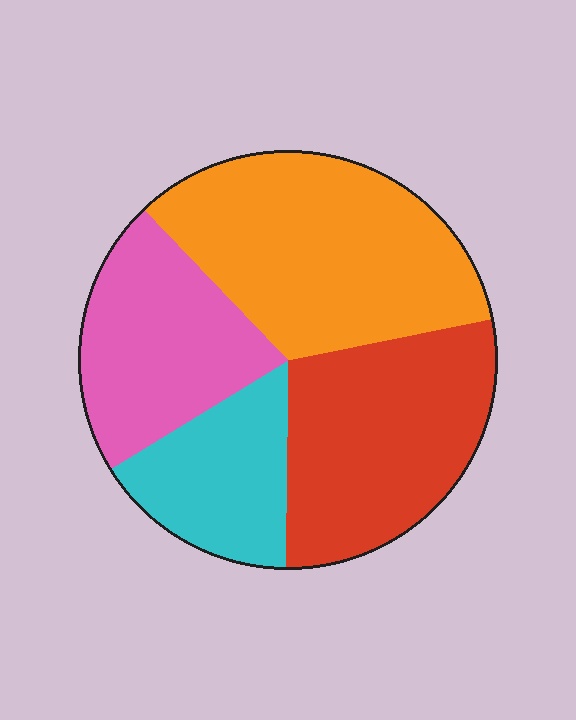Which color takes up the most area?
Orange, at roughly 35%.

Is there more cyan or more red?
Red.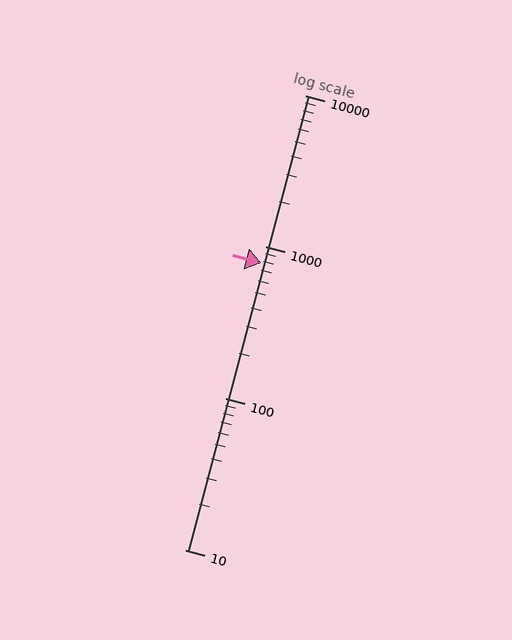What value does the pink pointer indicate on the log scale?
The pointer indicates approximately 780.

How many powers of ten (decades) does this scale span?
The scale spans 3 decades, from 10 to 10000.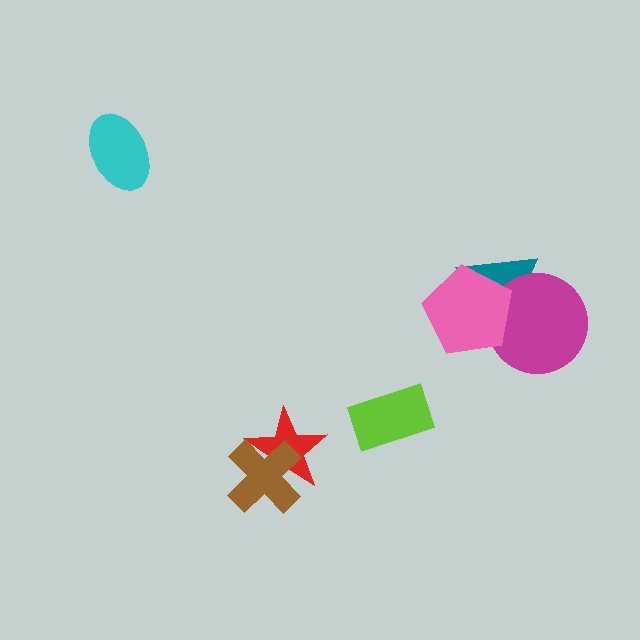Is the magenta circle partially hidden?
Yes, it is partially covered by another shape.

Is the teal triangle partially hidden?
Yes, it is partially covered by another shape.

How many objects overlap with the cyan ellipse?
0 objects overlap with the cyan ellipse.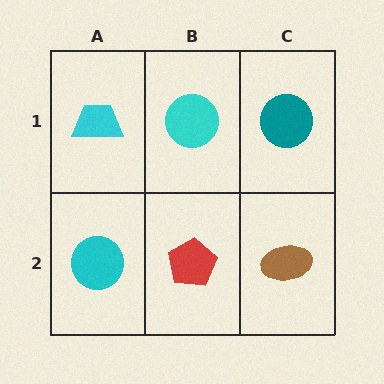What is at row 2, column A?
A cyan circle.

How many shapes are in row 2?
3 shapes.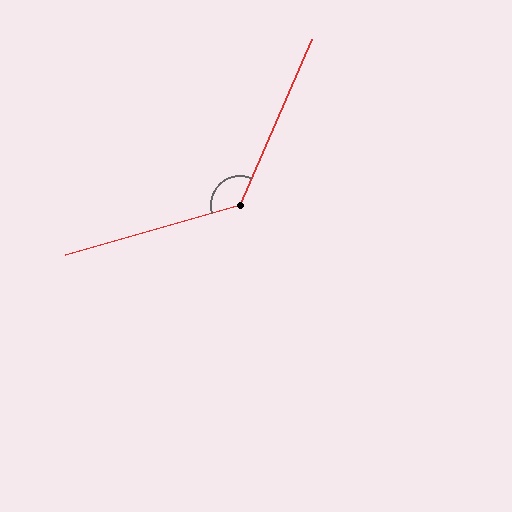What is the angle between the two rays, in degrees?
Approximately 130 degrees.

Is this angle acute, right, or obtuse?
It is obtuse.